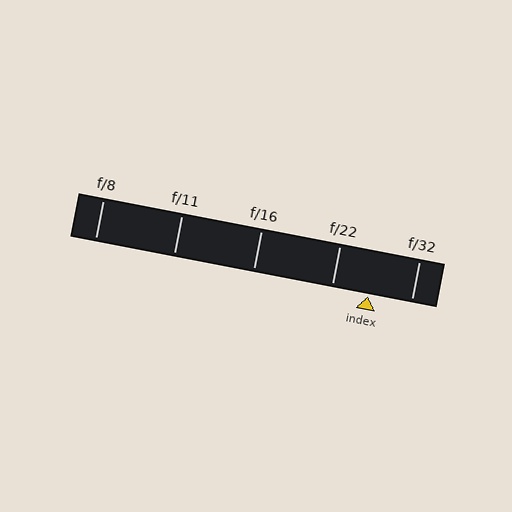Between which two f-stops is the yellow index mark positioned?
The index mark is between f/22 and f/32.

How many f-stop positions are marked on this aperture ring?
There are 5 f-stop positions marked.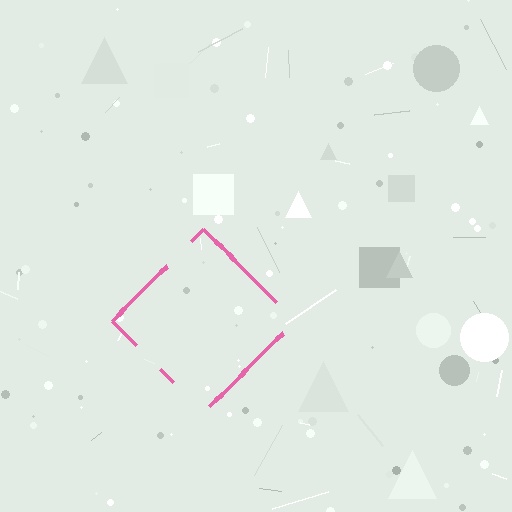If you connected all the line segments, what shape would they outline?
They would outline a diamond.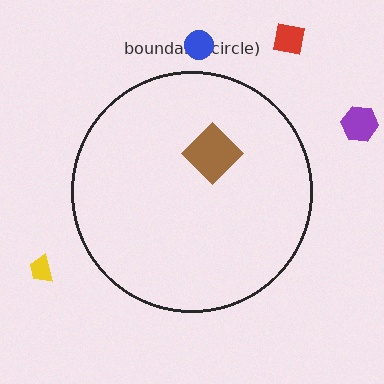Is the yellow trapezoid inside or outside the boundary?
Outside.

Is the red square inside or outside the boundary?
Outside.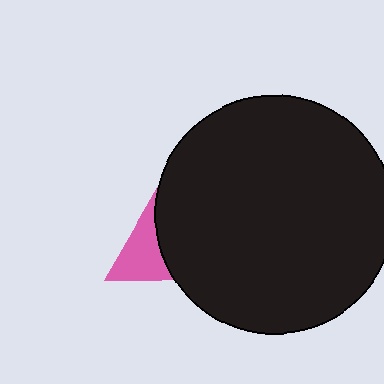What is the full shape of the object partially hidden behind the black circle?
The partially hidden object is a pink triangle.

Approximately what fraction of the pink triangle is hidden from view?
Roughly 55% of the pink triangle is hidden behind the black circle.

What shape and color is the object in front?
The object in front is a black circle.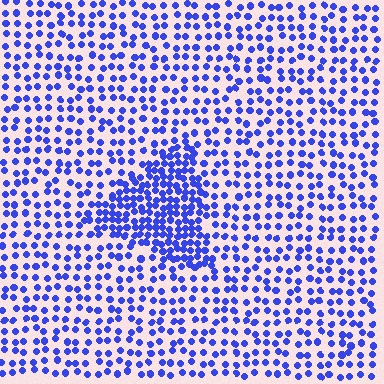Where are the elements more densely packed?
The elements are more densely packed inside the triangle boundary.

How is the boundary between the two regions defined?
The boundary is defined by a change in element density (approximately 2.1x ratio). All elements are the same color, size, and shape.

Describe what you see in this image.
The image contains small blue elements arranged at two different densities. A triangle-shaped region is visible where the elements are more densely packed than the surrounding area.